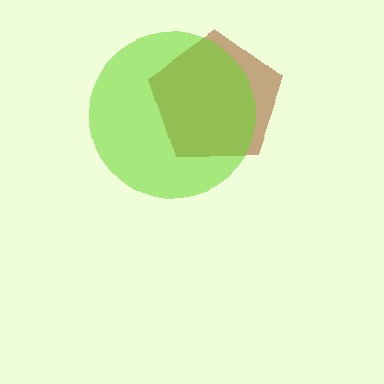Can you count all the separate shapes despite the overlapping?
Yes, there are 2 separate shapes.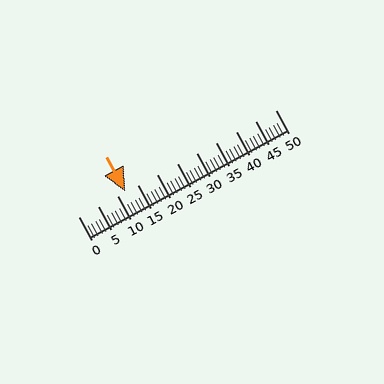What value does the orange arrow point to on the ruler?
The orange arrow points to approximately 12.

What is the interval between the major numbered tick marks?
The major tick marks are spaced 5 units apart.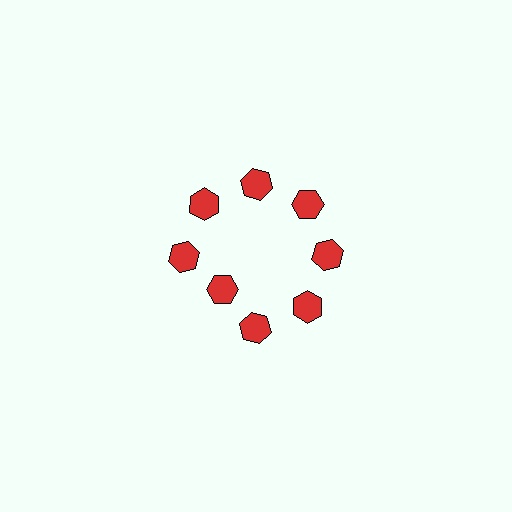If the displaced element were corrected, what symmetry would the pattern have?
It would have 8-fold rotational symmetry — the pattern would map onto itself every 45 degrees.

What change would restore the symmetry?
The symmetry would be restored by moving it outward, back onto the ring so that all 8 hexagons sit at equal angles and equal distance from the center.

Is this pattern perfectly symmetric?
No. The 8 red hexagons are arranged in a ring, but one element near the 8 o'clock position is pulled inward toward the center, breaking the 8-fold rotational symmetry.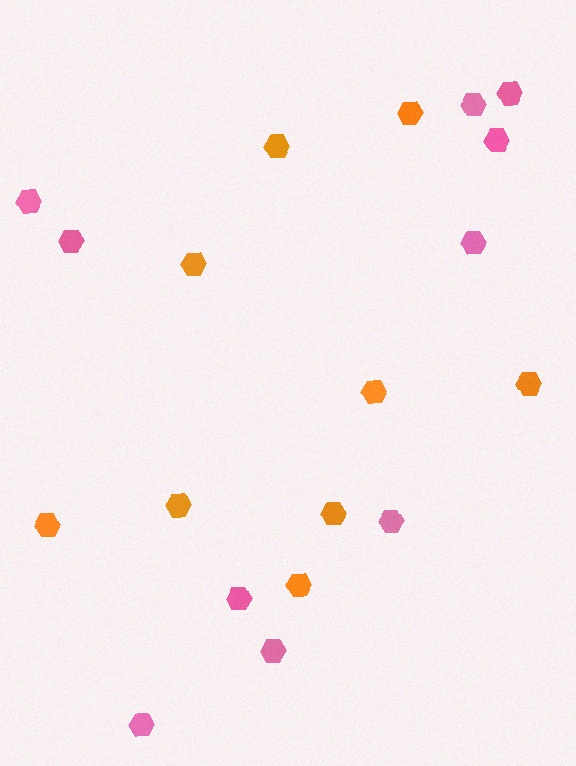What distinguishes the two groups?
There are 2 groups: one group of pink hexagons (10) and one group of orange hexagons (9).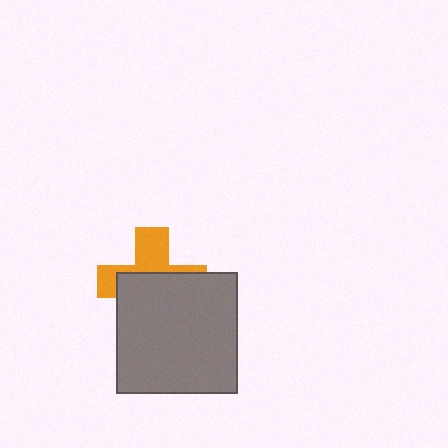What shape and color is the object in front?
The object in front is a gray rectangle.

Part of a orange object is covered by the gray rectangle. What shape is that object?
It is a cross.